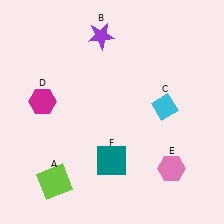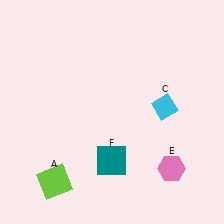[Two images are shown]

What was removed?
The purple star (B), the magenta hexagon (D) were removed in Image 2.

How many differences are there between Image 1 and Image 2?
There are 2 differences between the two images.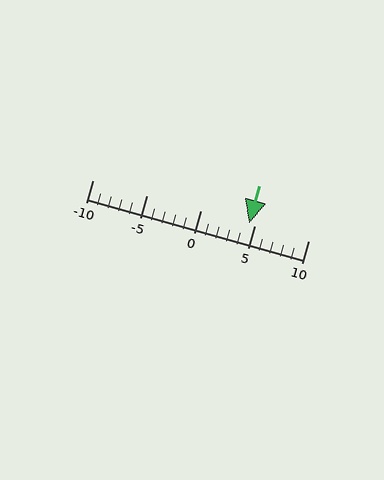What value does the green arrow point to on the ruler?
The green arrow points to approximately 4.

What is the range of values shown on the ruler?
The ruler shows values from -10 to 10.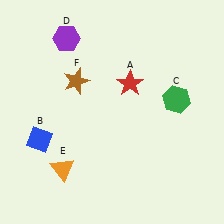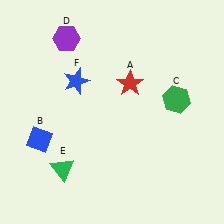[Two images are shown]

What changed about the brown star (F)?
In Image 1, F is brown. In Image 2, it changed to blue.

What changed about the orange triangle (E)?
In Image 1, E is orange. In Image 2, it changed to green.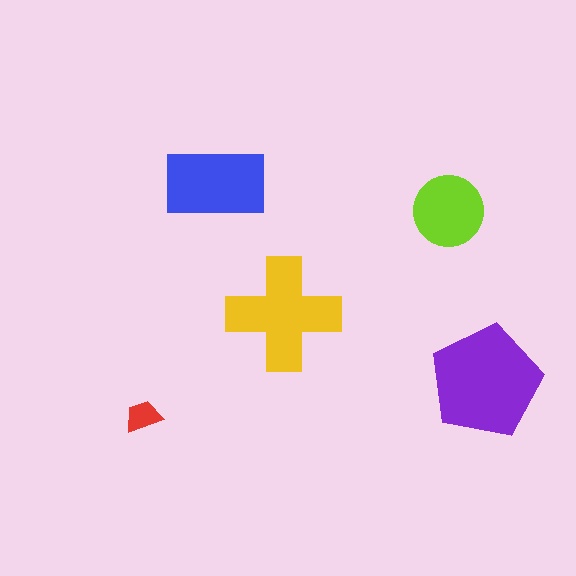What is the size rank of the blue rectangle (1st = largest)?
3rd.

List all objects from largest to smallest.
The purple pentagon, the yellow cross, the blue rectangle, the lime circle, the red trapezoid.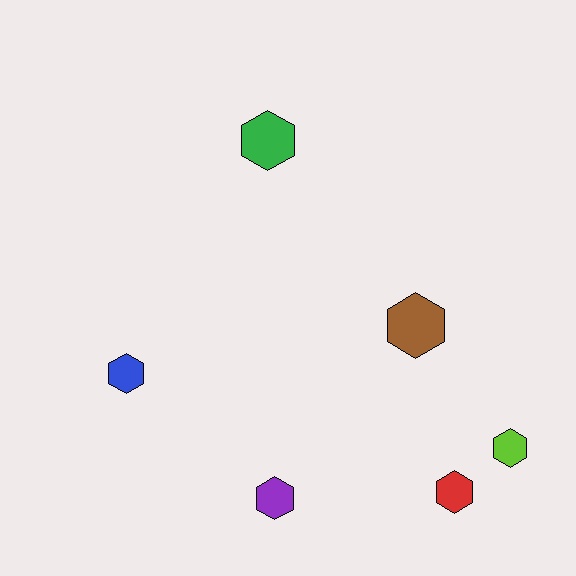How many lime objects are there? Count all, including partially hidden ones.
There is 1 lime object.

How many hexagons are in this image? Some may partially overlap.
There are 6 hexagons.